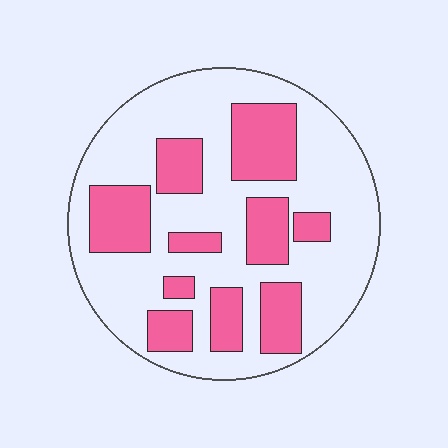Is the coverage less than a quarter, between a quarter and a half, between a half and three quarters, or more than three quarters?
Between a quarter and a half.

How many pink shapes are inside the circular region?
10.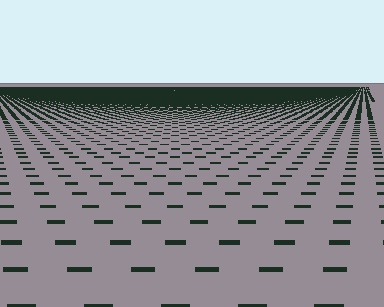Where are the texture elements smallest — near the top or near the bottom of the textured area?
Near the top.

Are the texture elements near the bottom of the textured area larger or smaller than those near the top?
Larger. Near the bottom, elements are closer to the viewer and appear at a bigger on-screen size.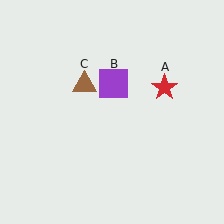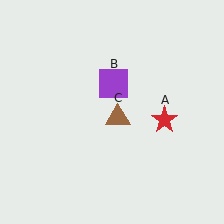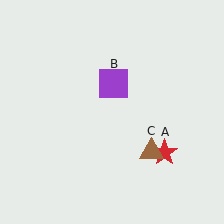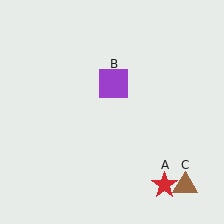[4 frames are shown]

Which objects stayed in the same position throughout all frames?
Purple square (object B) remained stationary.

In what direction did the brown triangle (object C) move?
The brown triangle (object C) moved down and to the right.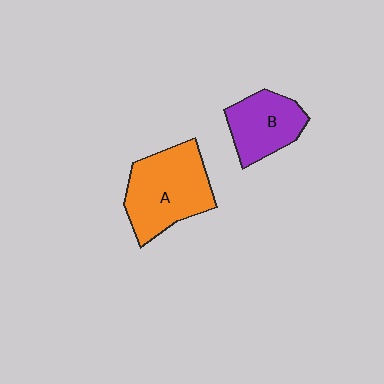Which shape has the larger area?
Shape A (orange).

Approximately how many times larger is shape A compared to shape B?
Approximately 1.5 times.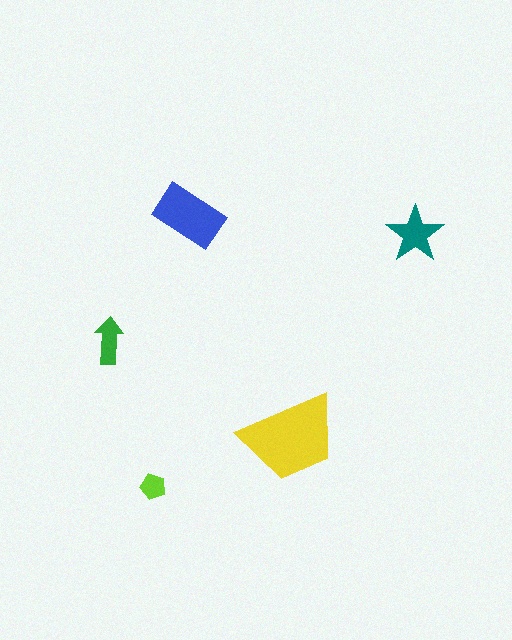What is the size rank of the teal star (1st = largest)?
3rd.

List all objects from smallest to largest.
The lime pentagon, the green arrow, the teal star, the blue rectangle, the yellow trapezoid.